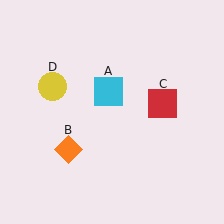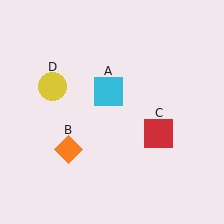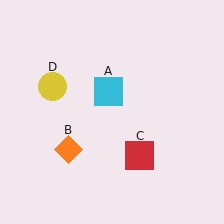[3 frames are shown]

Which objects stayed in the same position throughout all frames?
Cyan square (object A) and orange diamond (object B) and yellow circle (object D) remained stationary.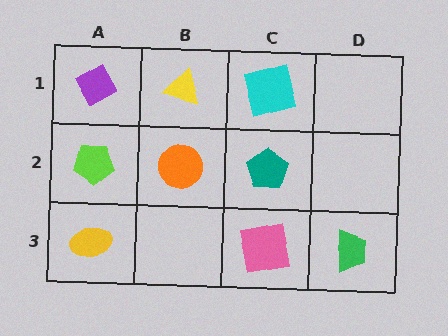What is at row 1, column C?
A cyan square.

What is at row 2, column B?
An orange circle.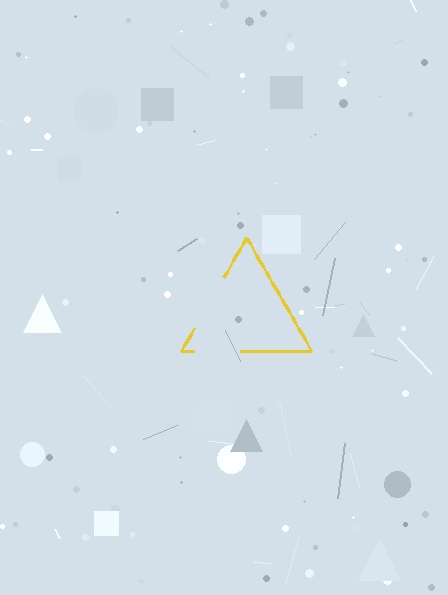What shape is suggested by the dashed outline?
The dashed outline suggests a triangle.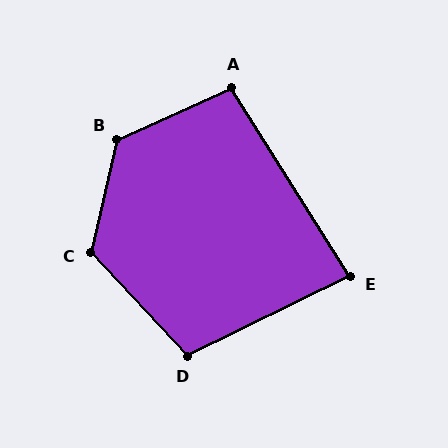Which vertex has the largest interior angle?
B, at approximately 127 degrees.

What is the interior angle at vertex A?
Approximately 98 degrees (obtuse).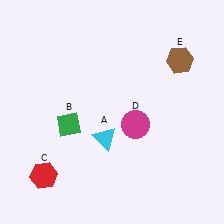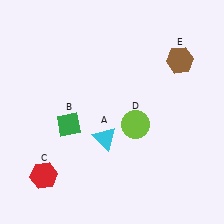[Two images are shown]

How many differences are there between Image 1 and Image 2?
There is 1 difference between the two images.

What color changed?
The circle (D) changed from magenta in Image 1 to lime in Image 2.